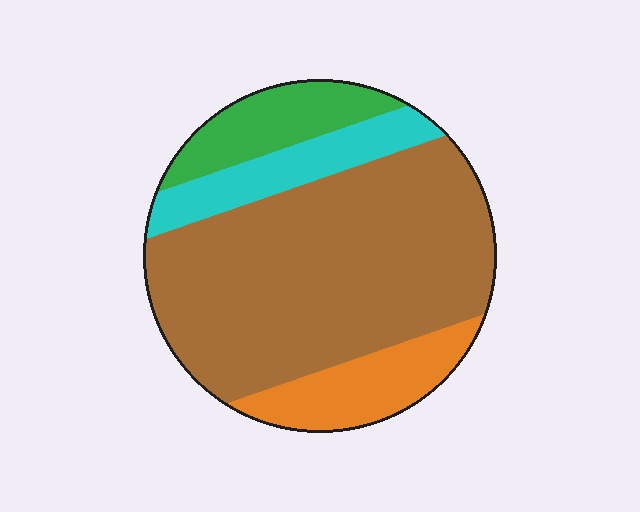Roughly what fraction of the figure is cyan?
Cyan takes up about one eighth (1/8) of the figure.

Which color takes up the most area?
Brown, at roughly 60%.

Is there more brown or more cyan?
Brown.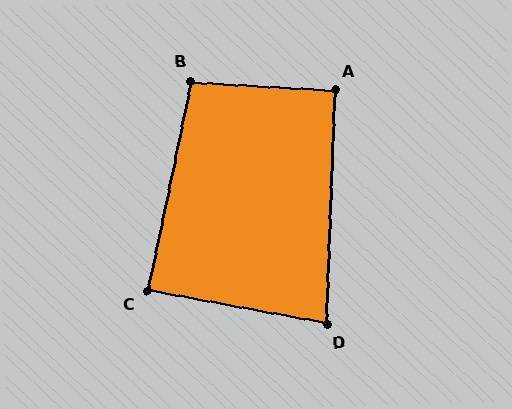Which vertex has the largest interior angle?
B, at approximately 98 degrees.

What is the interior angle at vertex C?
Approximately 89 degrees (approximately right).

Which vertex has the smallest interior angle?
D, at approximately 82 degrees.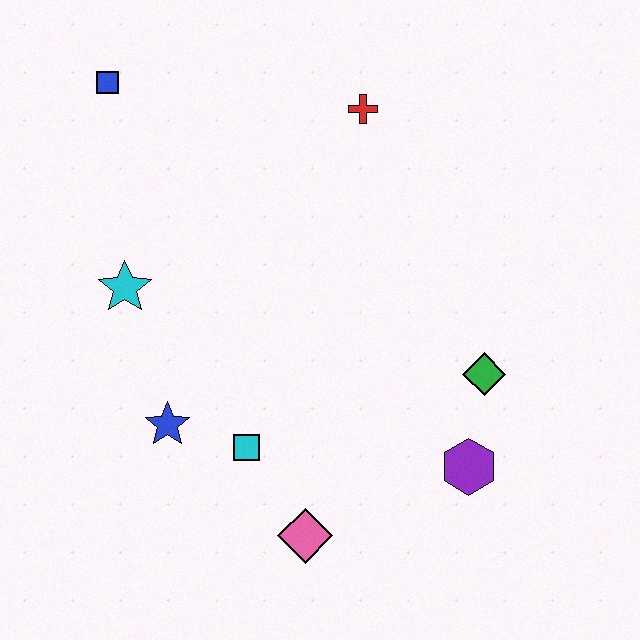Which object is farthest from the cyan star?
The purple hexagon is farthest from the cyan star.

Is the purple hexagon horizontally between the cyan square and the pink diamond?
No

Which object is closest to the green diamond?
The purple hexagon is closest to the green diamond.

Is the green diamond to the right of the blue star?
Yes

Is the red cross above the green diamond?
Yes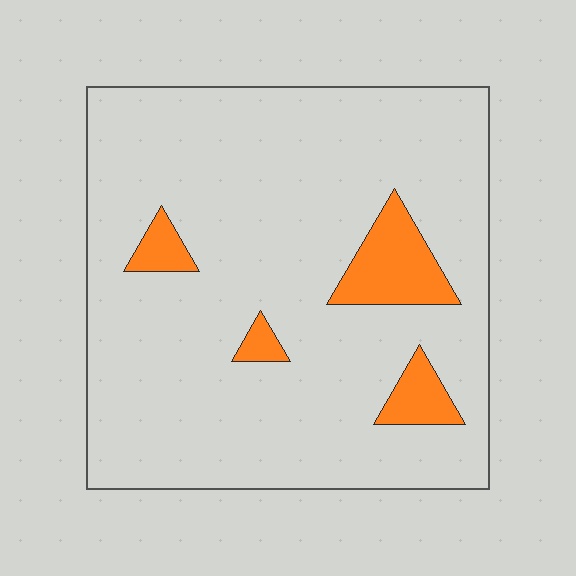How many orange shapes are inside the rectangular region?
4.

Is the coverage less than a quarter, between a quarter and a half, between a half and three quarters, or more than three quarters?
Less than a quarter.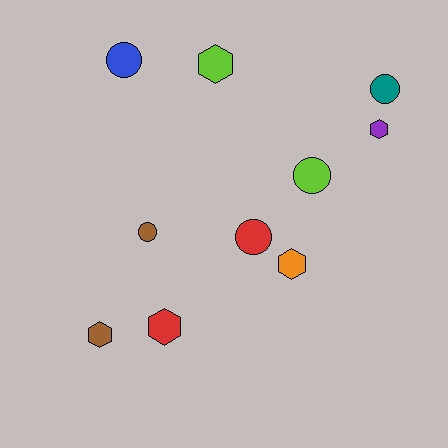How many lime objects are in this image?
There are 2 lime objects.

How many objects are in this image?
There are 10 objects.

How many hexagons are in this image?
There are 5 hexagons.